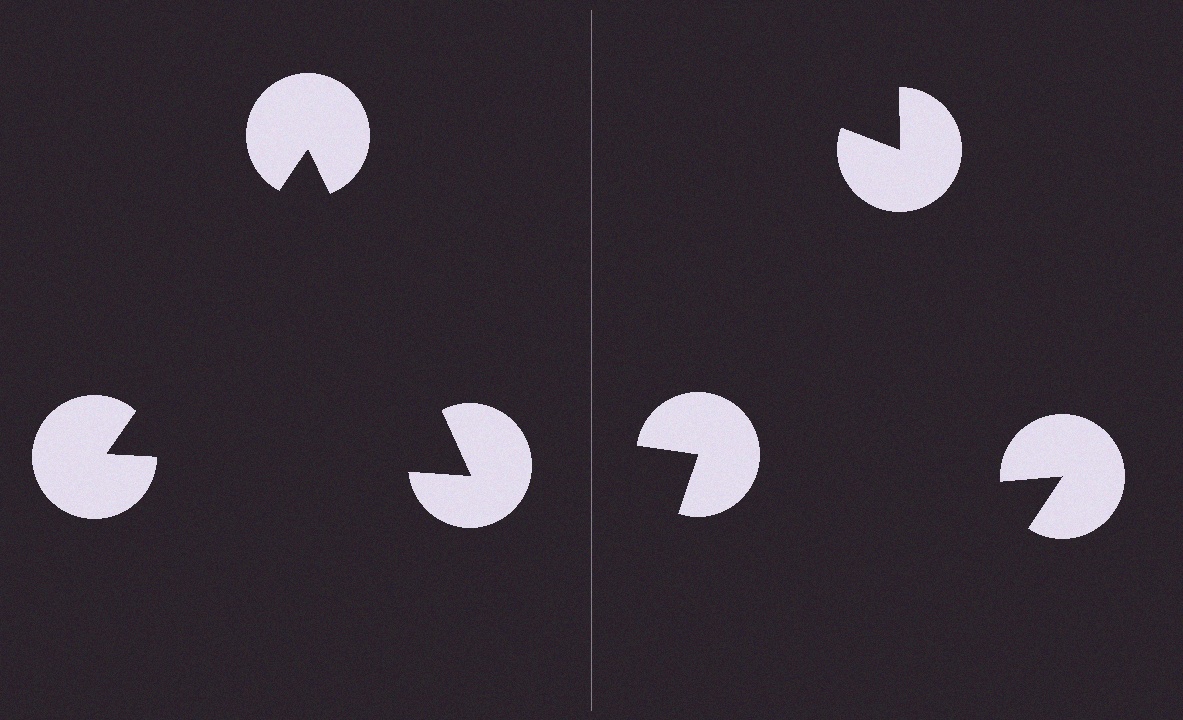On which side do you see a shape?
An illusory triangle appears on the left side. On the right side the wedge cuts are rotated, so no coherent shape forms.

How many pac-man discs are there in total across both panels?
6 — 3 on each side.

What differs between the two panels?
The pac-man discs are positioned identically on both sides; only the wedge orientations differ. On the left they align to a triangle; on the right they are misaligned.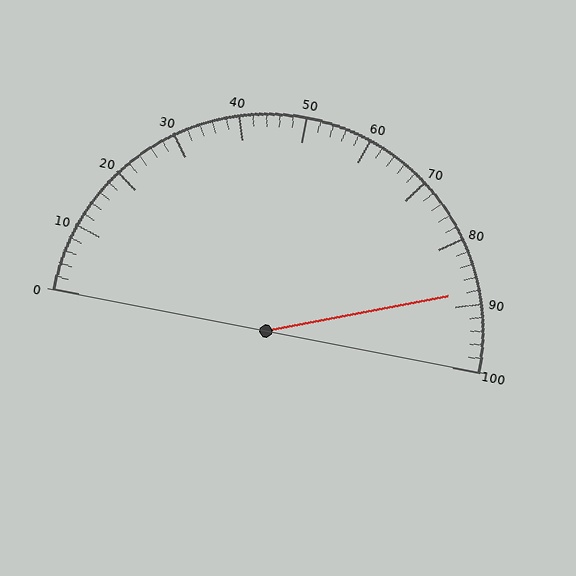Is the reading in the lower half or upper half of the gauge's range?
The reading is in the upper half of the range (0 to 100).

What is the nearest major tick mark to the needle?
The nearest major tick mark is 90.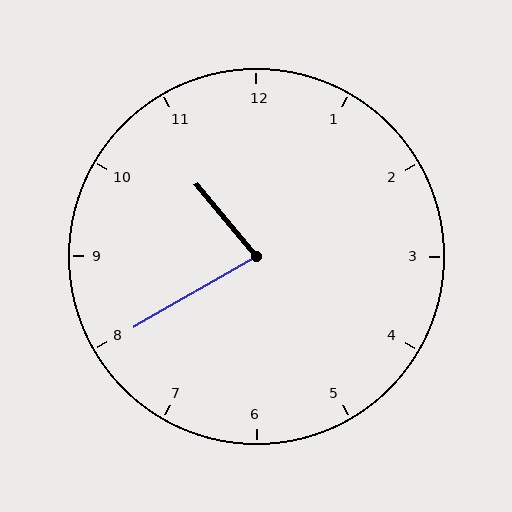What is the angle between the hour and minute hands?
Approximately 80 degrees.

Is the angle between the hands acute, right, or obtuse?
It is acute.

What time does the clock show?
10:40.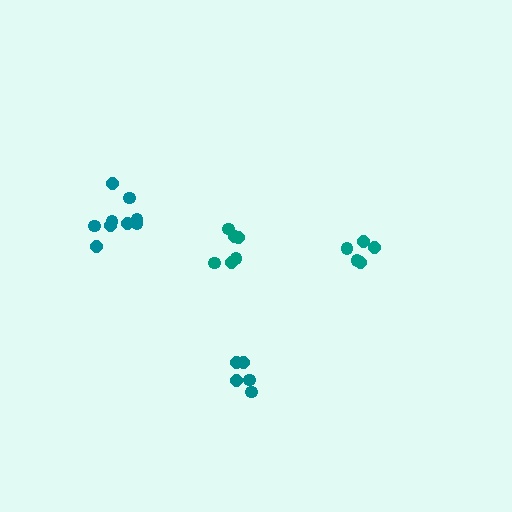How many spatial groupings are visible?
There are 4 spatial groupings.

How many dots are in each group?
Group 1: 9 dots, Group 2: 5 dots, Group 3: 5 dots, Group 4: 6 dots (25 total).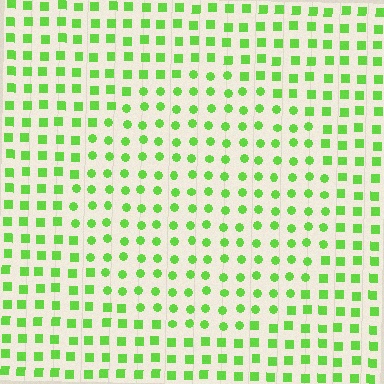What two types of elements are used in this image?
The image uses circles inside the circle region and squares outside it.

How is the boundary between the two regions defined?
The boundary is defined by a change in element shape: circles inside vs. squares outside. All elements share the same color and spacing.